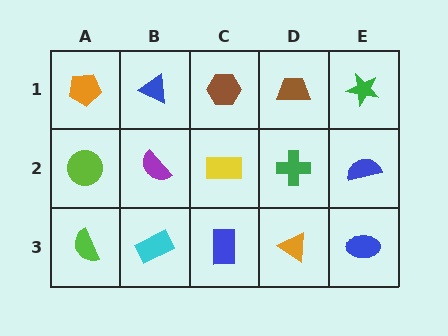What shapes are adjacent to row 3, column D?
A green cross (row 2, column D), a blue rectangle (row 3, column C), a blue ellipse (row 3, column E).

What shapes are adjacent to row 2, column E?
A green star (row 1, column E), a blue ellipse (row 3, column E), a green cross (row 2, column D).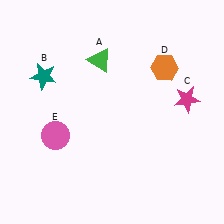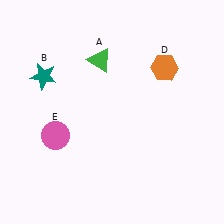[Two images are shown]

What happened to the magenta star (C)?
The magenta star (C) was removed in Image 2. It was in the top-right area of Image 1.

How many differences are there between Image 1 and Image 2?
There is 1 difference between the two images.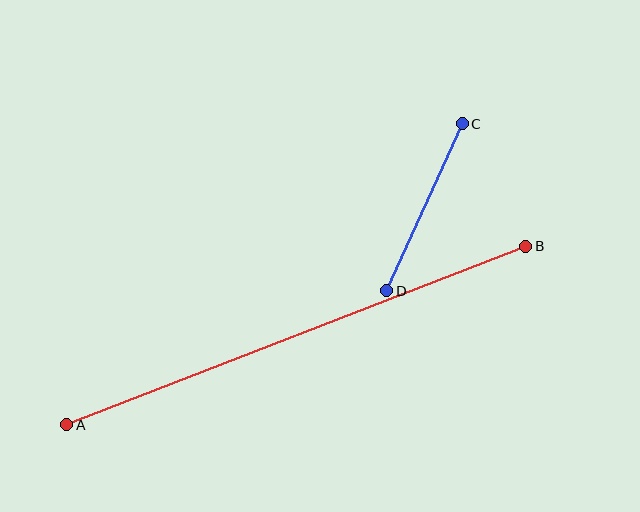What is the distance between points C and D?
The distance is approximately 183 pixels.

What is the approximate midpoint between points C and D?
The midpoint is at approximately (424, 207) pixels.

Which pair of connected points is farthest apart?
Points A and B are farthest apart.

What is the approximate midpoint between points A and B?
The midpoint is at approximately (296, 336) pixels.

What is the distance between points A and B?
The distance is approximately 493 pixels.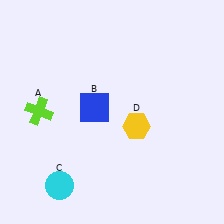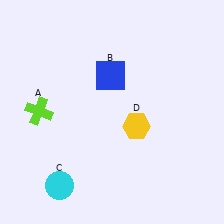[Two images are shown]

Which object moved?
The blue square (B) moved up.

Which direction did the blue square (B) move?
The blue square (B) moved up.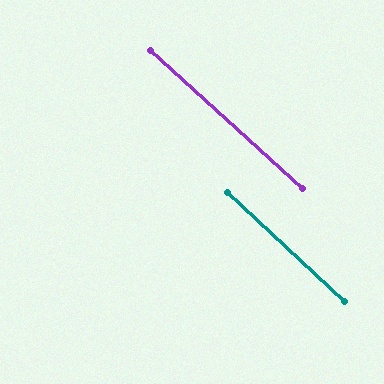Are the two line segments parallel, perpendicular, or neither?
Parallel — their directions differ by only 0.6°.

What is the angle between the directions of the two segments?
Approximately 1 degree.